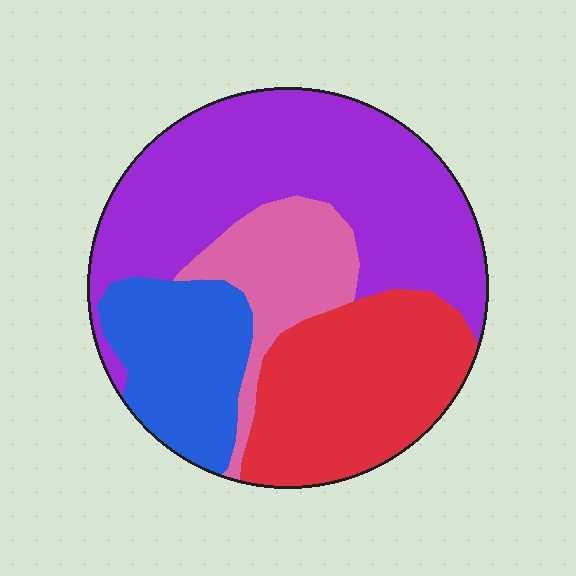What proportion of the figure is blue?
Blue covers about 15% of the figure.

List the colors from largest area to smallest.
From largest to smallest: purple, red, blue, pink.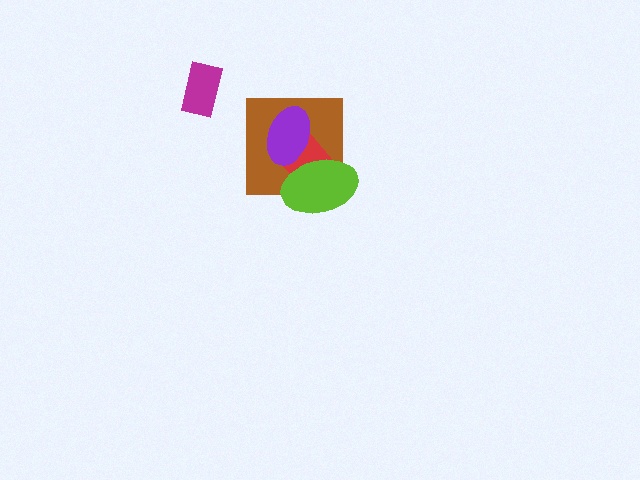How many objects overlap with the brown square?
3 objects overlap with the brown square.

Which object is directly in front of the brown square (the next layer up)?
The red diamond is directly in front of the brown square.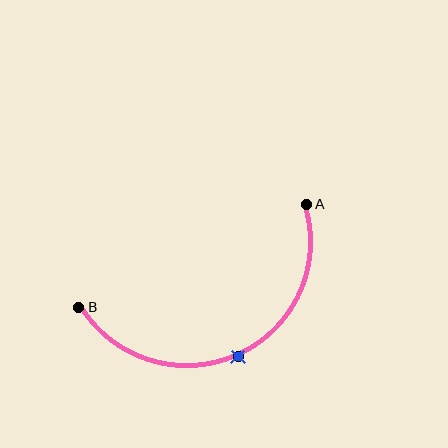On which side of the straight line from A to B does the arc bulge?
The arc bulges below the straight line connecting A and B.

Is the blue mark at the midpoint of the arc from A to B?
Yes. The blue mark lies on the arc at equal arc-length from both A and B — it is the arc midpoint.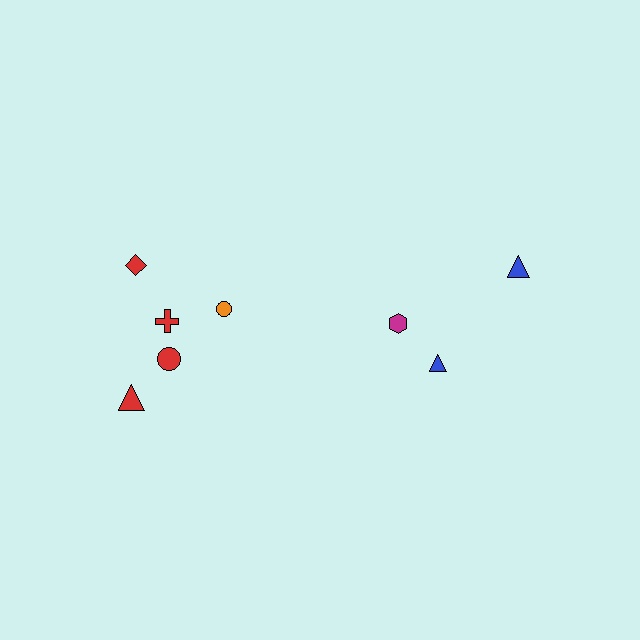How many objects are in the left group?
There are 5 objects.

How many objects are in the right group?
There are 3 objects.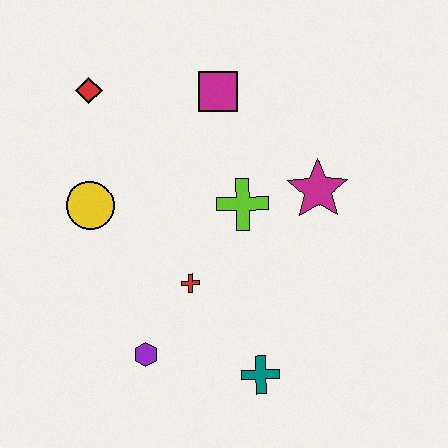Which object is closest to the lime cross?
The magenta star is closest to the lime cross.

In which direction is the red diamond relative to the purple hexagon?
The red diamond is above the purple hexagon.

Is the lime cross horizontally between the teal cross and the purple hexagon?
Yes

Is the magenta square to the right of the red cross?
Yes